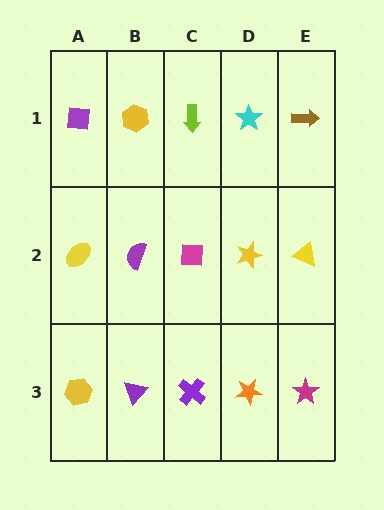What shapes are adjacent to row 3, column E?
A yellow triangle (row 2, column E), an orange star (row 3, column D).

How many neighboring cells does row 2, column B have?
4.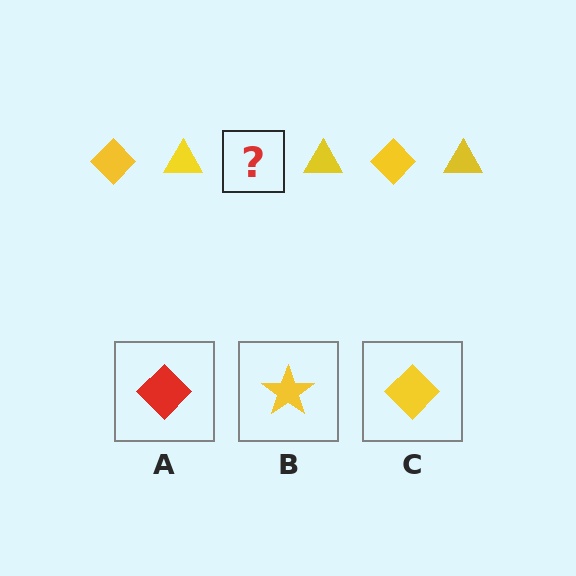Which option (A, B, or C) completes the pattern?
C.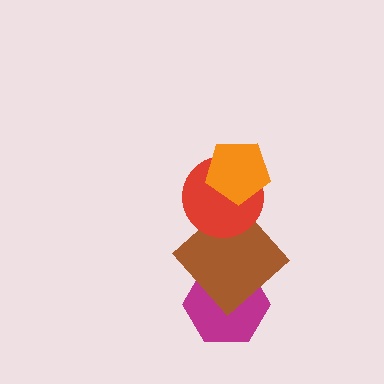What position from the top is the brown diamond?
The brown diamond is 3rd from the top.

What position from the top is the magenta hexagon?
The magenta hexagon is 4th from the top.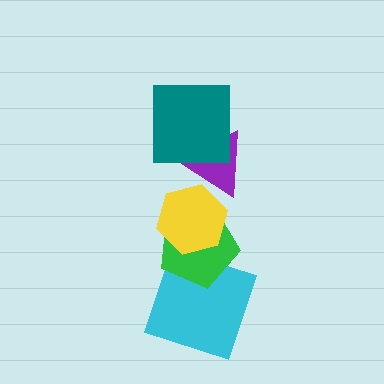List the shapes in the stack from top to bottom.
From top to bottom: the teal square, the purple triangle, the yellow hexagon, the green pentagon, the cyan square.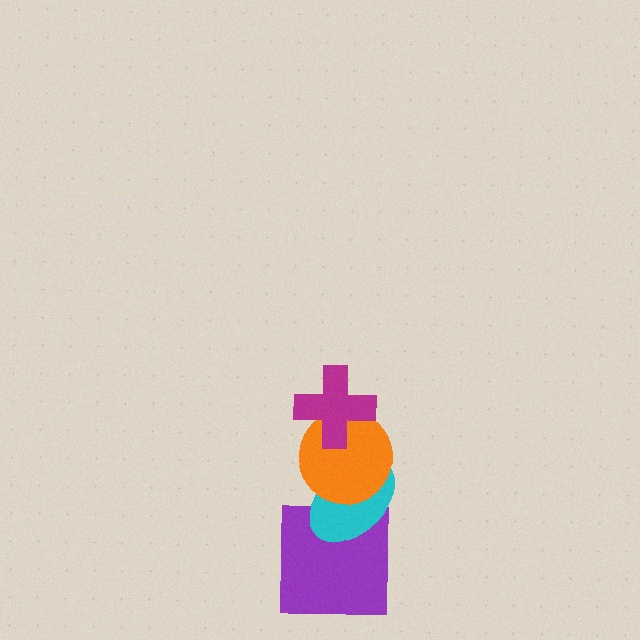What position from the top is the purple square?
The purple square is 4th from the top.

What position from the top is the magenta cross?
The magenta cross is 1st from the top.